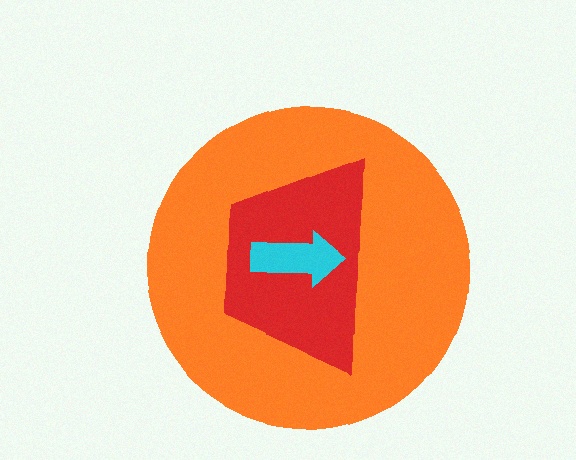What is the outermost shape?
The orange circle.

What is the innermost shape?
The cyan arrow.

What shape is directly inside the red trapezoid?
The cyan arrow.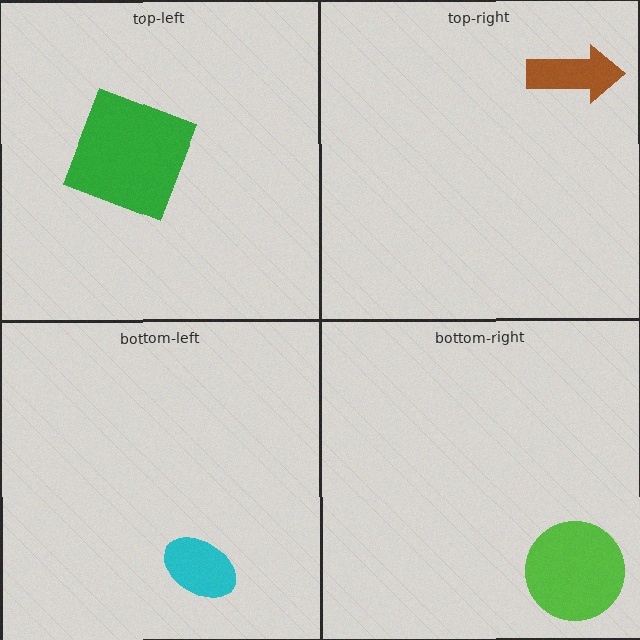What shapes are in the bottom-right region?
The lime circle.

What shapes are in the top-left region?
The green square.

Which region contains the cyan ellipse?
The bottom-left region.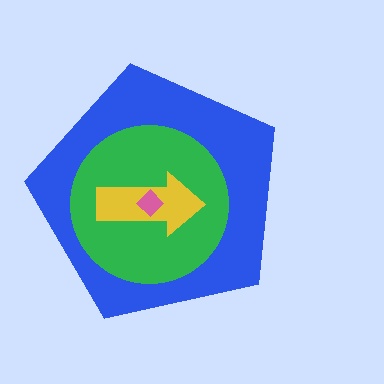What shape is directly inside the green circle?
The yellow arrow.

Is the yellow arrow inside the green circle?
Yes.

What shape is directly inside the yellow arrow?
The pink diamond.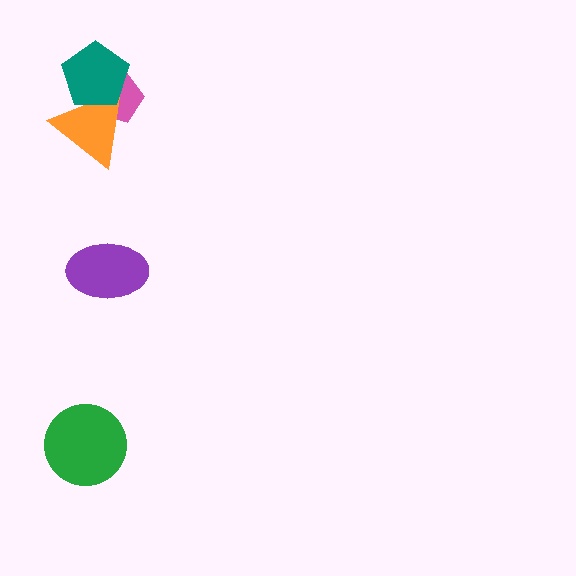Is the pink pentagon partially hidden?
Yes, it is partially covered by another shape.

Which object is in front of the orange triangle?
The teal pentagon is in front of the orange triangle.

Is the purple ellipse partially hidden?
No, no other shape covers it.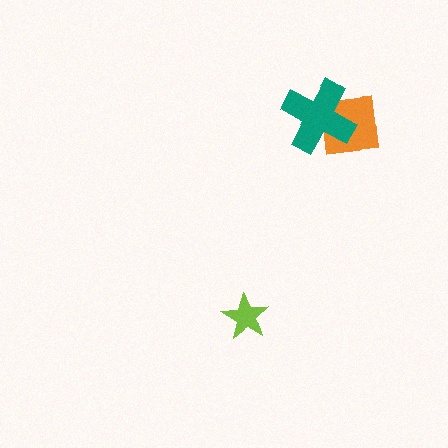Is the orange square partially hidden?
Yes, it is partially covered by another shape.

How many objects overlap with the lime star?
0 objects overlap with the lime star.